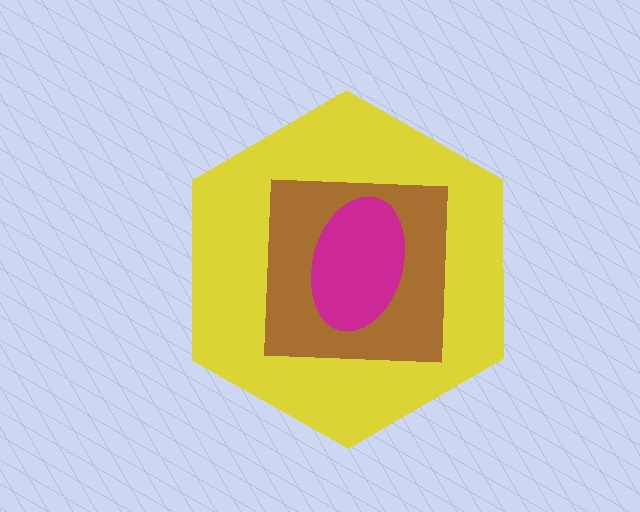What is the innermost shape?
The magenta ellipse.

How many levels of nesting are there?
3.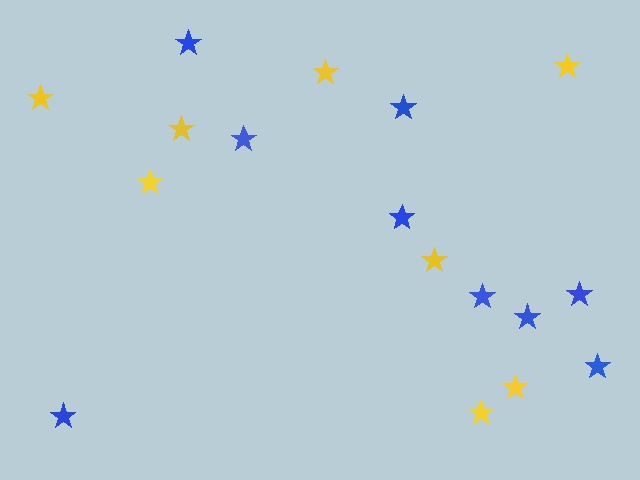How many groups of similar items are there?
There are 2 groups: one group of blue stars (9) and one group of yellow stars (8).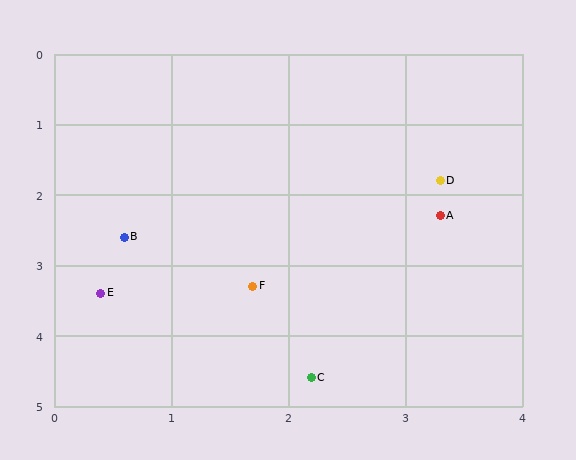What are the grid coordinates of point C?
Point C is at approximately (2.2, 4.6).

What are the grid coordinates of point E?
Point E is at approximately (0.4, 3.4).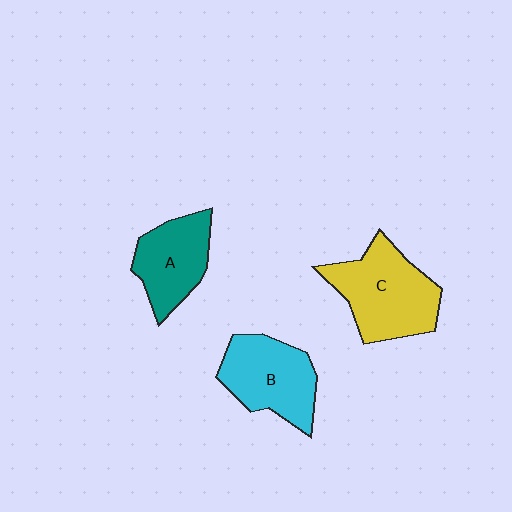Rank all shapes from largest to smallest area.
From largest to smallest: C (yellow), B (cyan), A (teal).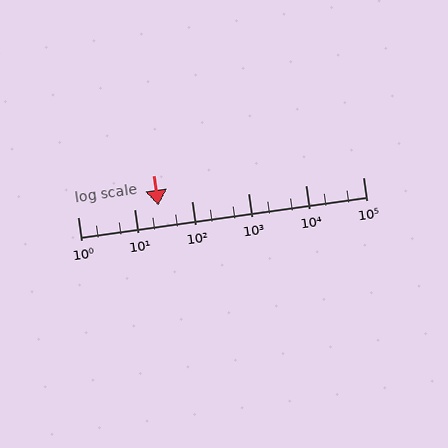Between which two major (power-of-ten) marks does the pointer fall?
The pointer is between 10 and 100.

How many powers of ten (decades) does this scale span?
The scale spans 5 decades, from 1 to 100000.